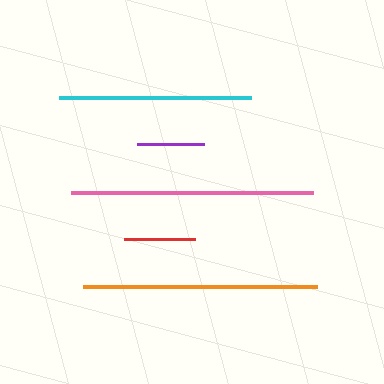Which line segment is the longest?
The pink line is the longest at approximately 242 pixels.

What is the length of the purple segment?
The purple segment is approximately 67 pixels long.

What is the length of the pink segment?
The pink segment is approximately 242 pixels long.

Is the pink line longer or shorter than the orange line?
The pink line is longer than the orange line.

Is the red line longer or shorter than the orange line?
The orange line is longer than the red line.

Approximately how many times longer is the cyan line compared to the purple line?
The cyan line is approximately 2.9 times the length of the purple line.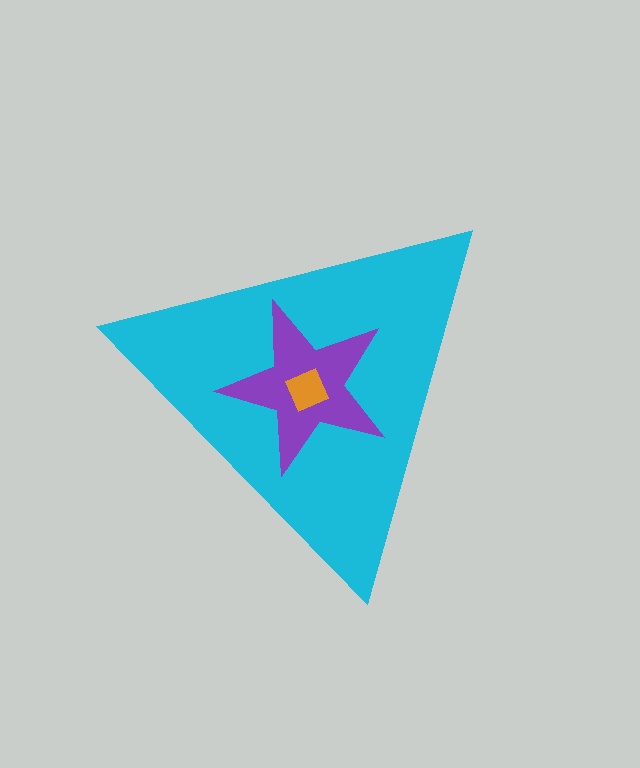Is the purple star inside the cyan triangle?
Yes.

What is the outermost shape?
The cyan triangle.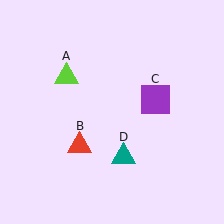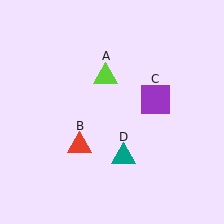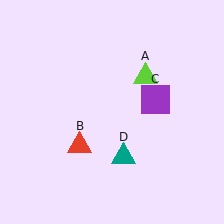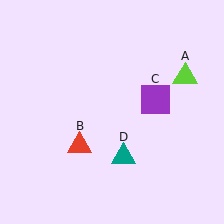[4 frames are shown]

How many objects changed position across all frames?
1 object changed position: lime triangle (object A).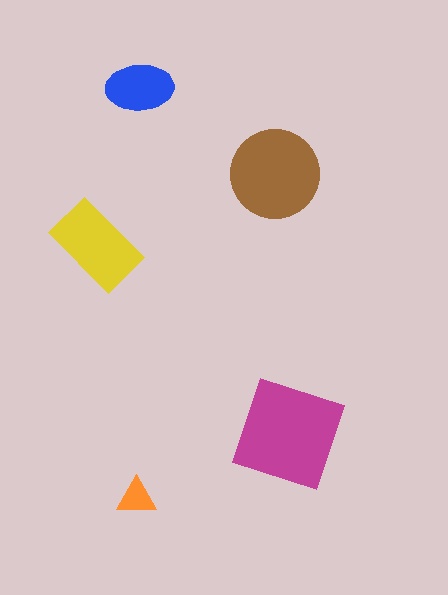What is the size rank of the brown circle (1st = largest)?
2nd.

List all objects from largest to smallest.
The magenta diamond, the brown circle, the yellow rectangle, the blue ellipse, the orange triangle.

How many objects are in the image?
There are 5 objects in the image.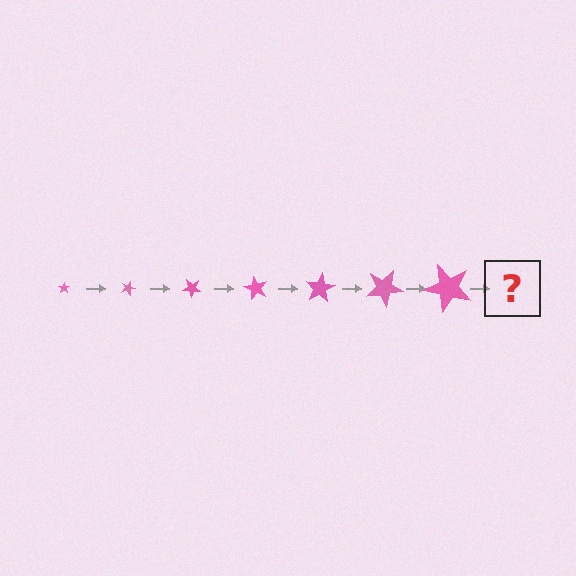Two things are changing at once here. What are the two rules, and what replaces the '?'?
The two rules are that the star grows larger each step and it rotates 20 degrees each step. The '?' should be a star, larger than the previous one and rotated 140 degrees from the start.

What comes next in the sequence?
The next element should be a star, larger than the previous one and rotated 140 degrees from the start.